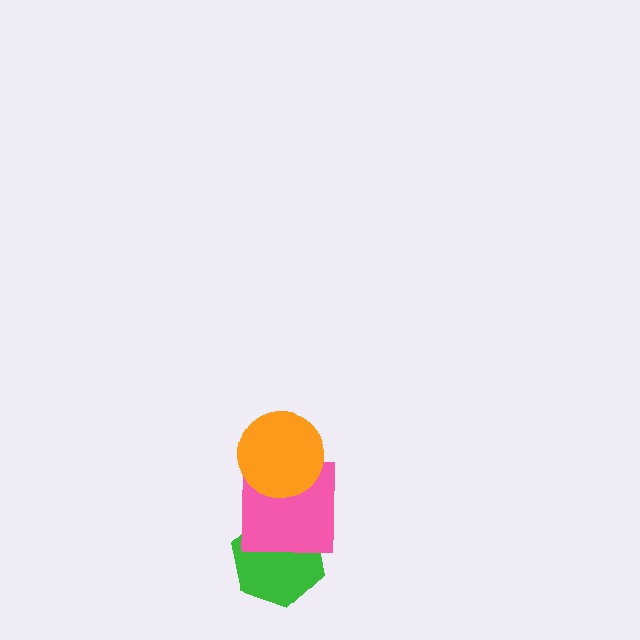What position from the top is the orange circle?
The orange circle is 1st from the top.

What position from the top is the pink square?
The pink square is 2nd from the top.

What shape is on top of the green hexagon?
The pink square is on top of the green hexagon.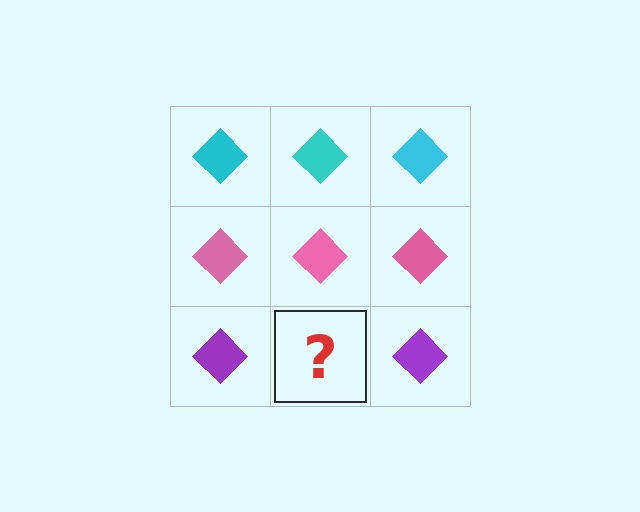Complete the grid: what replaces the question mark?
The question mark should be replaced with a purple diamond.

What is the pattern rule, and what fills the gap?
The rule is that each row has a consistent color. The gap should be filled with a purple diamond.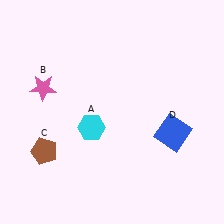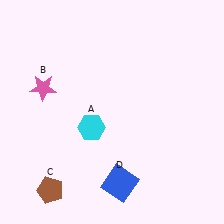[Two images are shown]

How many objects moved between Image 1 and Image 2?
2 objects moved between the two images.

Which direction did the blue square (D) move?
The blue square (D) moved left.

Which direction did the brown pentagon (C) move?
The brown pentagon (C) moved down.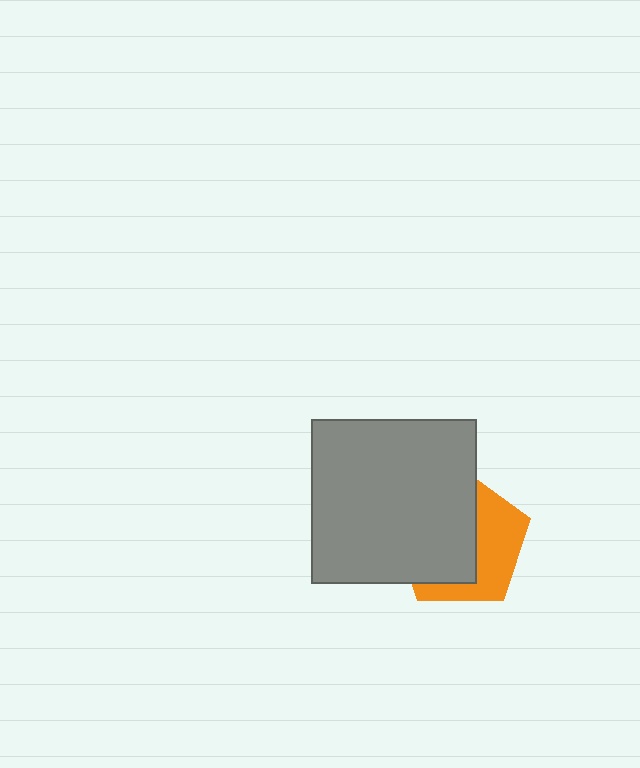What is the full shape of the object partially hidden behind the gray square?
The partially hidden object is an orange pentagon.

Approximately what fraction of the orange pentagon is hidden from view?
Roughly 58% of the orange pentagon is hidden behind the gray square.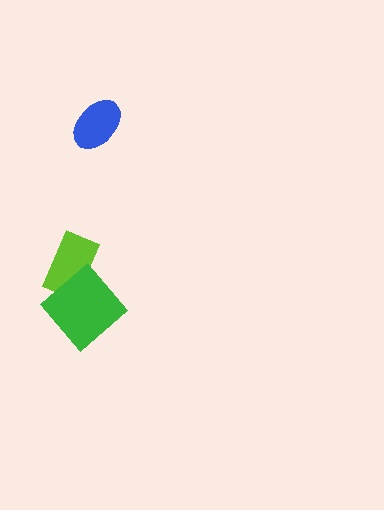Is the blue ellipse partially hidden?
No, no other shape covers it.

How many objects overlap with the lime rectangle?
1 object overlaps with the lime rectangle.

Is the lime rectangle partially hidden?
Yes, it is partially covered by another shape.